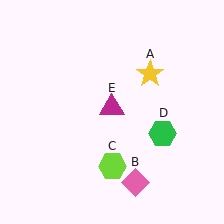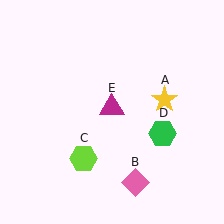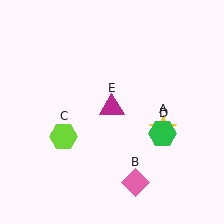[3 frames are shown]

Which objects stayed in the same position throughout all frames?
Pink diamond (object B) and green hexagon (object D) and magenta triangle (object E) remained stationary.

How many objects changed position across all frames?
2 objects changed position: yellow star (object A), lime hexagon (object C).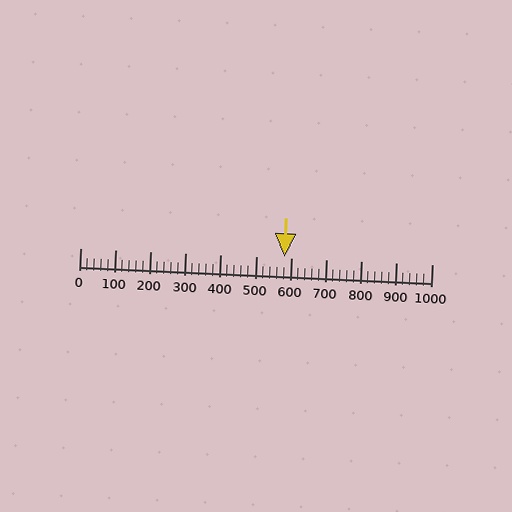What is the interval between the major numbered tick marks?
The major tick marks are spaced 100 units apart.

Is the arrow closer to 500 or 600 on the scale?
The arrow is closer to 600.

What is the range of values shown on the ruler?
The ruler shows values from 0 to 1000.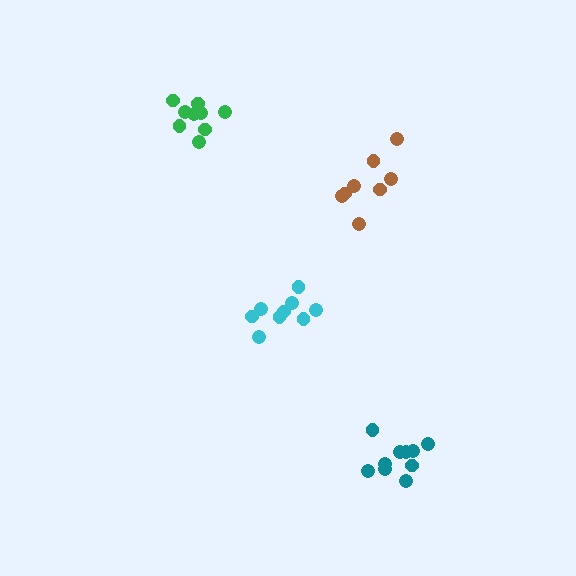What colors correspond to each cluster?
The clusters are colored: brown, teal, cyan, green.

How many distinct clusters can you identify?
There are 4 distinct clusters.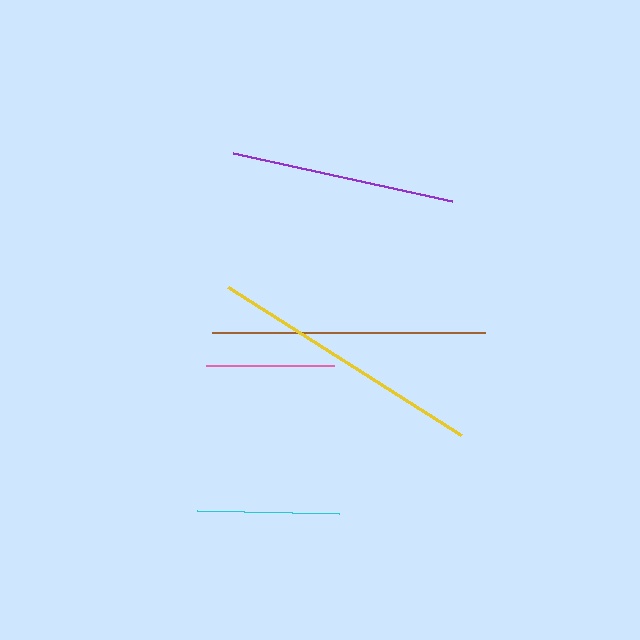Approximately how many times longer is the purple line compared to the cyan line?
The purple line is approximately 1.6 times the length of the cyan line.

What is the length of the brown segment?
The brown segment is approximately 273 pixels long.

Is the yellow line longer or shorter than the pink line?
The yellow line is longer than the pink line.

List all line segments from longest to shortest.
From longest to shortest: yellow, brown, purple, cyan, pink.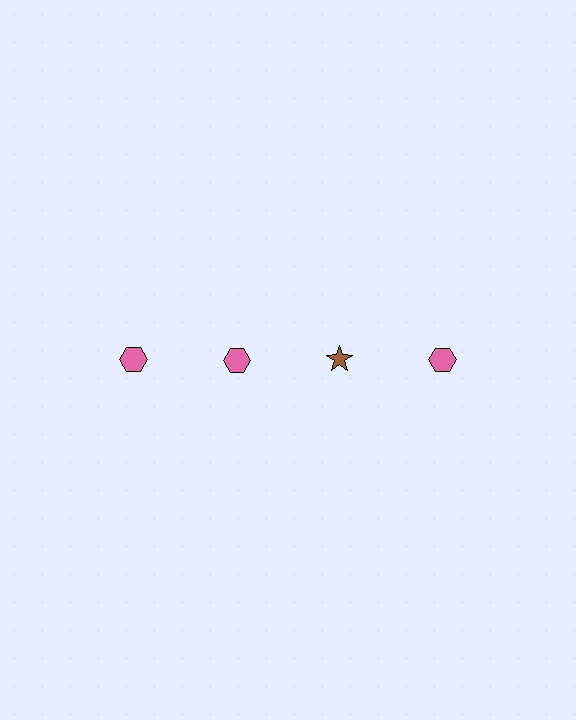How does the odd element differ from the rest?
It differs in both color (brown instead of pink) and shape (star instead of hexagon).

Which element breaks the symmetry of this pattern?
The brown star in the top row, center column breaks the symmetry. All other shapes are pink hexagons.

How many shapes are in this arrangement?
There are 4 shapes arranged in a grid pattern.